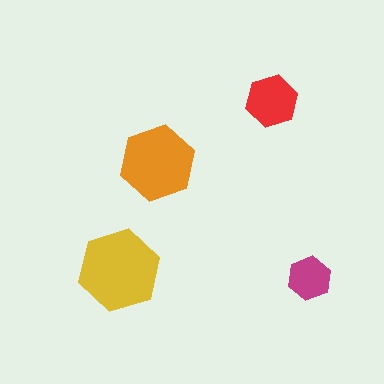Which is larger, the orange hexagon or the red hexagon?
The orange one.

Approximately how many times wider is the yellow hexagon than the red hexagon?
About 1.5 times wider.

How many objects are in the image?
There are 4 objects in the image.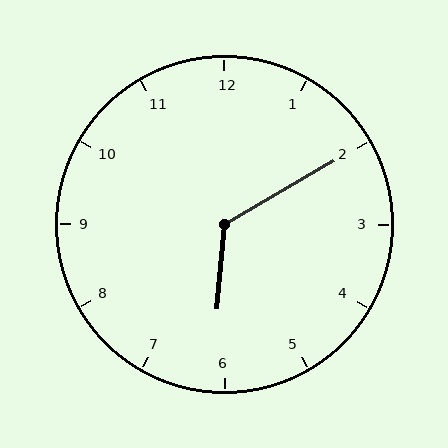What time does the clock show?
6:10.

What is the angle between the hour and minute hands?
Approximately 125 degrees.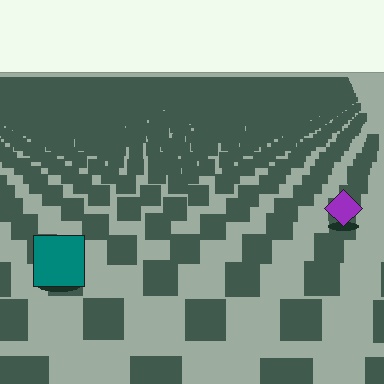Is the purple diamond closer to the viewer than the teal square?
No. The teal square is closer — you can tell from the texture gradient: the ground texture is coarser near it.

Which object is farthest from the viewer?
The purple diamond is farthest from the viewer. It appears smaller and the ground texture around it is denser.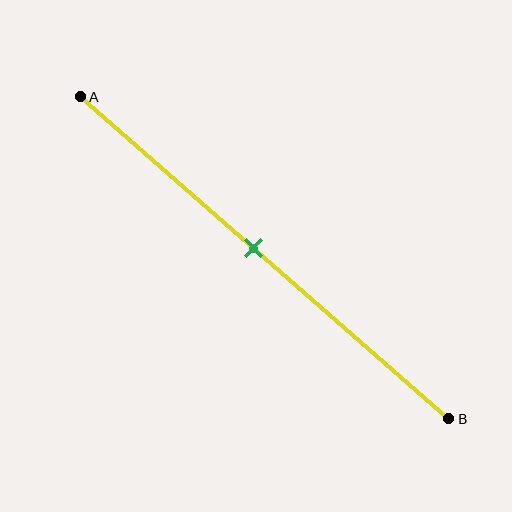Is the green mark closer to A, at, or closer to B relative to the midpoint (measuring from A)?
The green mark is approximately at the midpoint of segment AB.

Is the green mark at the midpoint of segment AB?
Yes, the mark is approximately at the midpoint.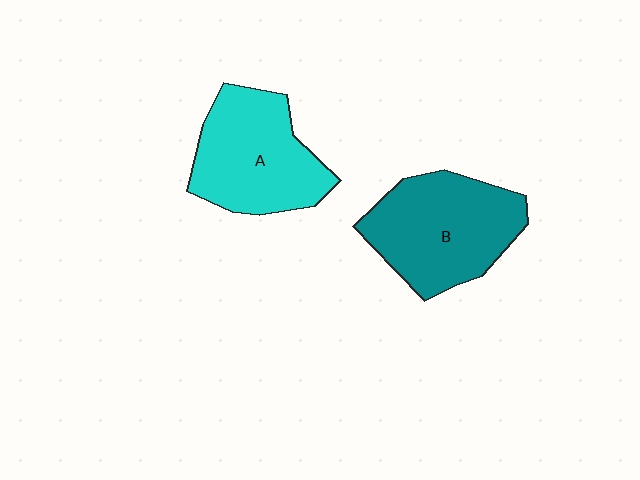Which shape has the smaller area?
Shape A (cyan).